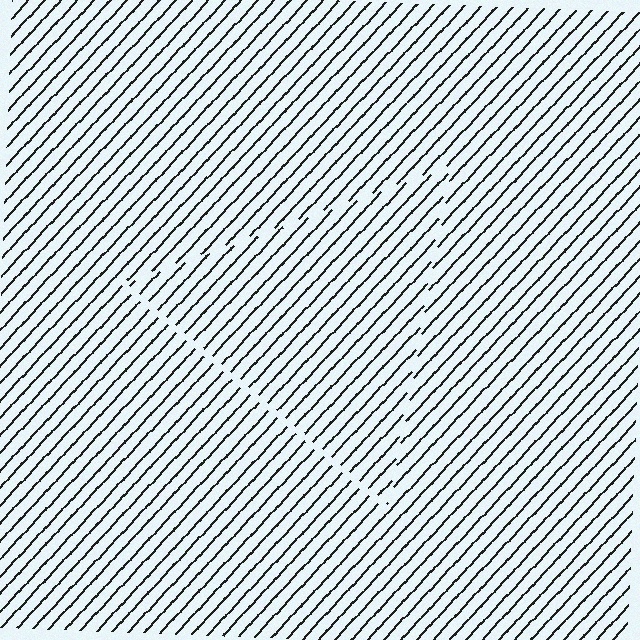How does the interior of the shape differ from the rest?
The interior of the shape contains the same grating, shifted by half a period — the contour is defined by the phase discontinuity where line-ends from the inner and outer gratings abut.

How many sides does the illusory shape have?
3 sides — the line-ends trace a triangle.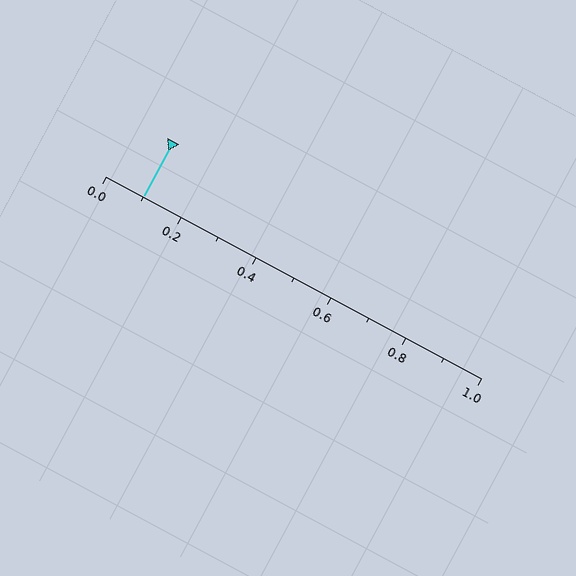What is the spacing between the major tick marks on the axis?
The major ticks are spaced 0.2 apart.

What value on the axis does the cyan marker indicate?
The marker indicates approximately 0.1.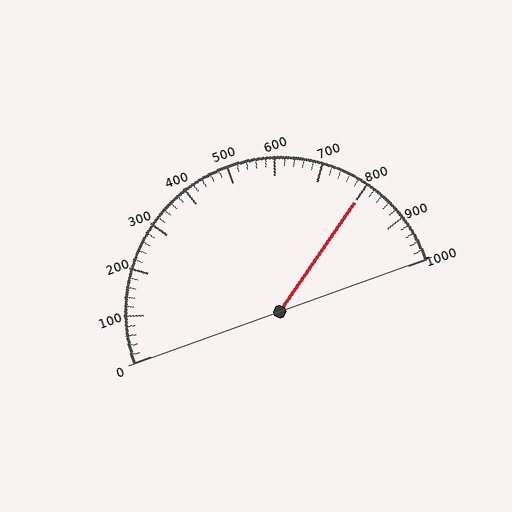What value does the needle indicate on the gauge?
The needle indicates approximately 800.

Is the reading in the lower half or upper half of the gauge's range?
The reading is in the upper half of the range (0 to 1000).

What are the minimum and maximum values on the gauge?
The gauge ranges from 0 to 1000.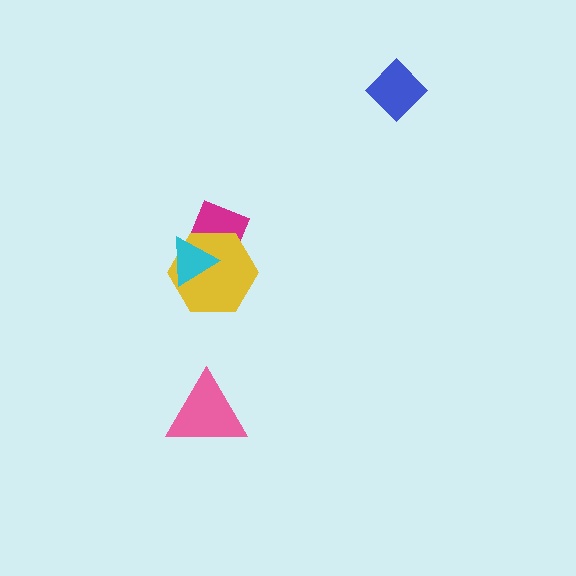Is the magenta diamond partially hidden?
Yes, it is partially covered by another shape.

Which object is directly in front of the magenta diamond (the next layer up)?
The yellow hexagon is directly in front of the magenta diamond.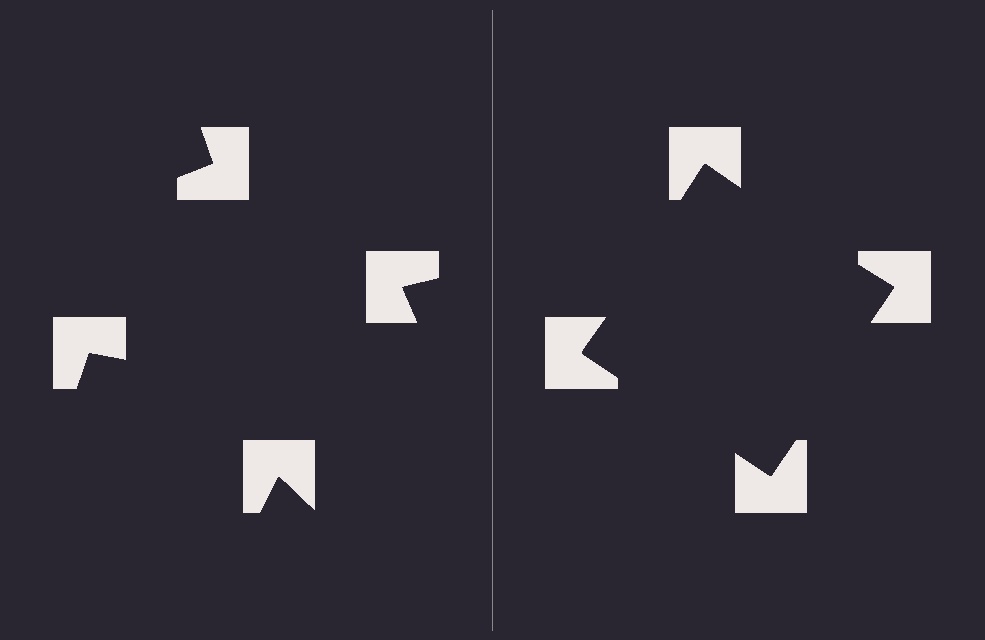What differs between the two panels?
The notched squares are positioned identically on both sides; only the wedge orientations differ. On the right they align to a square; on the left they are misaligned.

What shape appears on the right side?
An illusory square.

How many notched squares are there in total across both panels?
8 — 4 on each side.